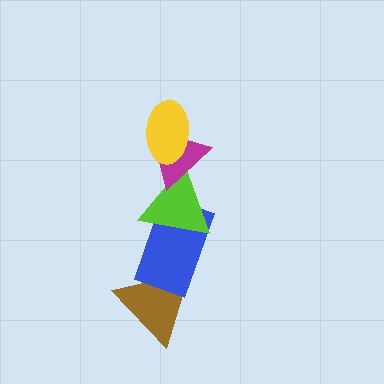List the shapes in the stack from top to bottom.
From top to bottom: the yellow ellipse, the magenta triangle, the lime triangle, the blue rectangle, the brown triangle.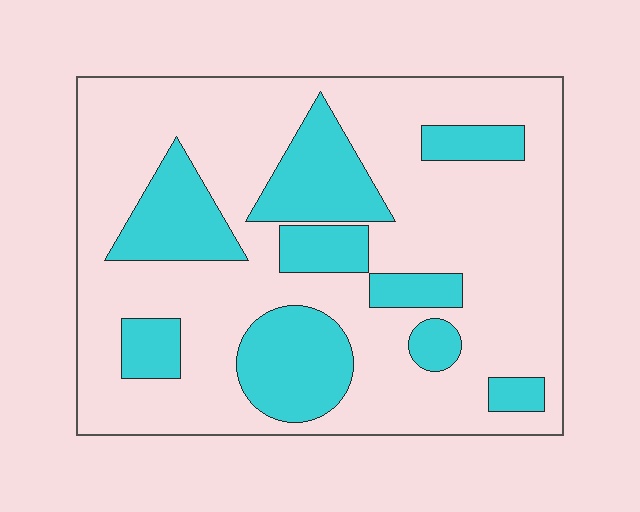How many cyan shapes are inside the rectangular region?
9.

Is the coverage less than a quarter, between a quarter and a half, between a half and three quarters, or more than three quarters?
Between a quarter and a half.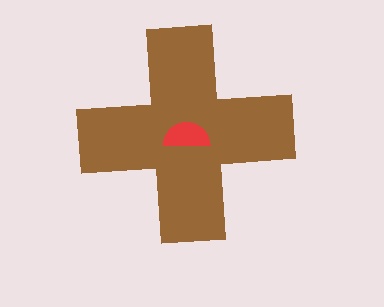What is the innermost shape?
The red semicircle.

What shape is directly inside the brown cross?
The red semicircle.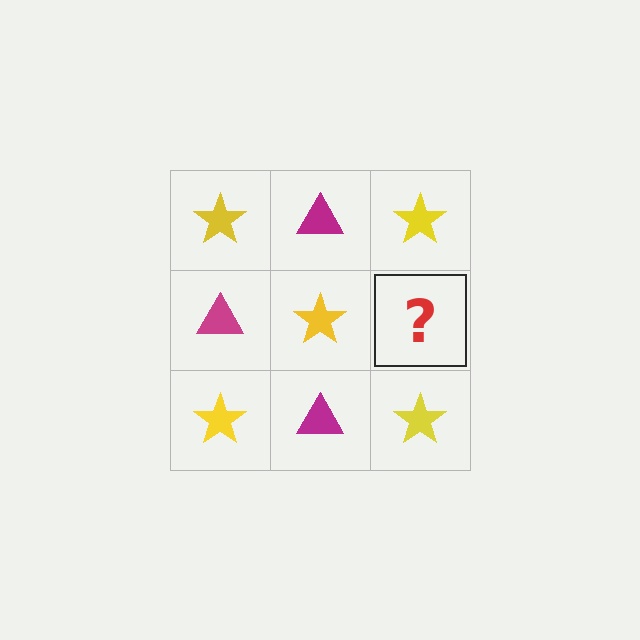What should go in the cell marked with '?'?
The missing cell should contain a magenta triangle.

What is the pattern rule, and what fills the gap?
The rule is that it alternates yellow star and magenta triangle in a checkerboard pattern. The gap should be filled with a magenta triangle.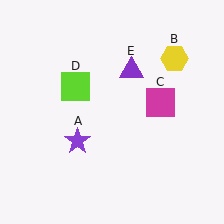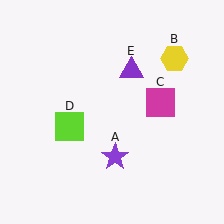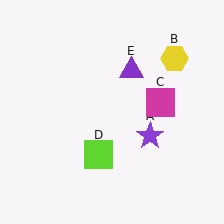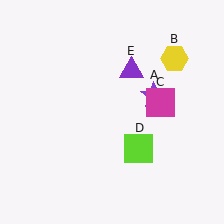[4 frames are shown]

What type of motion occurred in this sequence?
The purple star (object A), lime square (object D) rotated counterclockwise around the center of the scene.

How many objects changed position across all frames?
2 objects changed position: purple star (object A), lime square (object D).